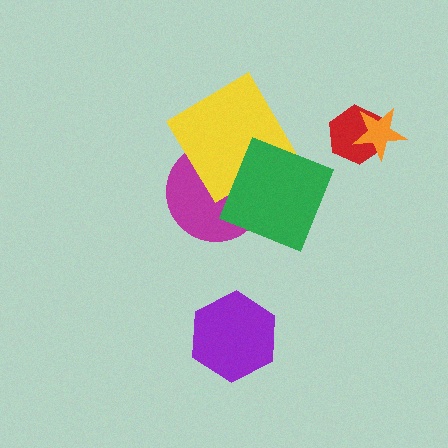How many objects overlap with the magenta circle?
2 objects overlap with the magenta circle.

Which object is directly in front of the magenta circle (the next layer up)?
The yellow diamond is directly in front of the magenta circle.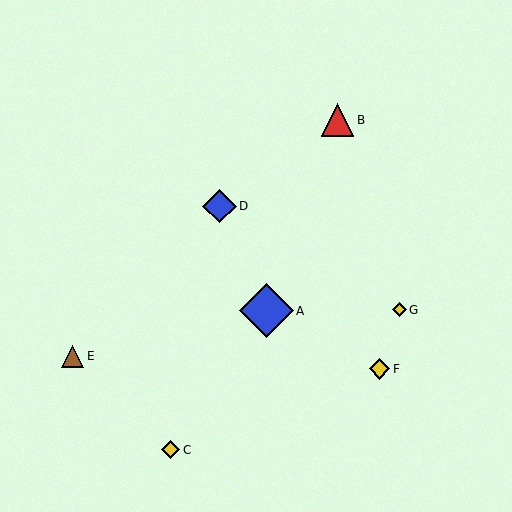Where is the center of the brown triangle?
The center of the brown triangle is at (73, 356).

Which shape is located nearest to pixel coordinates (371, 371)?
The yellow diamond (labeled F) at (380, 369) is nearest to that location.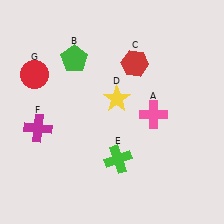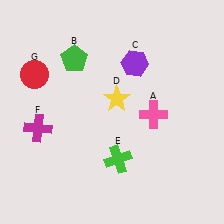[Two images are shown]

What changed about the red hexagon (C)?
In Image 1, C is red. In Image 2, it changed to purple.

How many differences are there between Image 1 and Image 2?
There is 1 difference between the two images.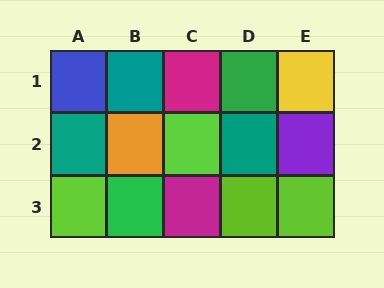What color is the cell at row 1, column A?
Blue.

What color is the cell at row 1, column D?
Green.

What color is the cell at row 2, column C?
Lime.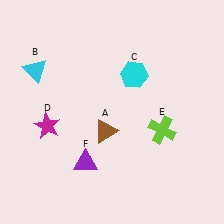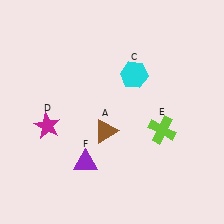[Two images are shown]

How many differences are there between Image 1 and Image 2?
There is 1 difference between the two images.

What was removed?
The cyan triangle (B) was removed in Image 2.